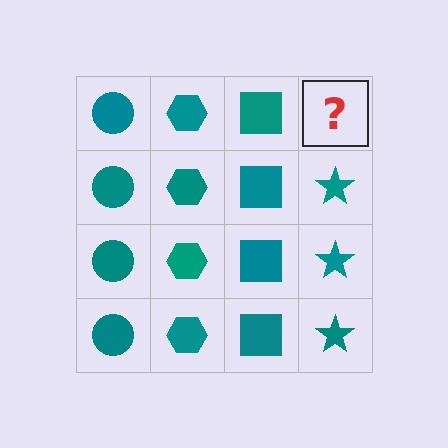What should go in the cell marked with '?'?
The missing cell should contain a teal star.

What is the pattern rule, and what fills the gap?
The rule is that each column has a consistent shape. The gap should be filled with a teal star.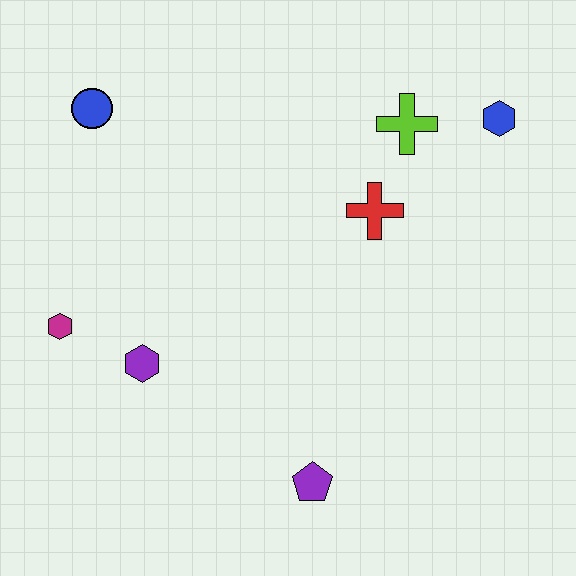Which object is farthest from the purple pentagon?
The blue circle is farthest from the purple pentagon.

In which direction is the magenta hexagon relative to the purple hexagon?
The magenta hexagon is to the left of the purple hexagon.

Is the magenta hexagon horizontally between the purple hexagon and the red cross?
No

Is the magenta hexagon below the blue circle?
Yes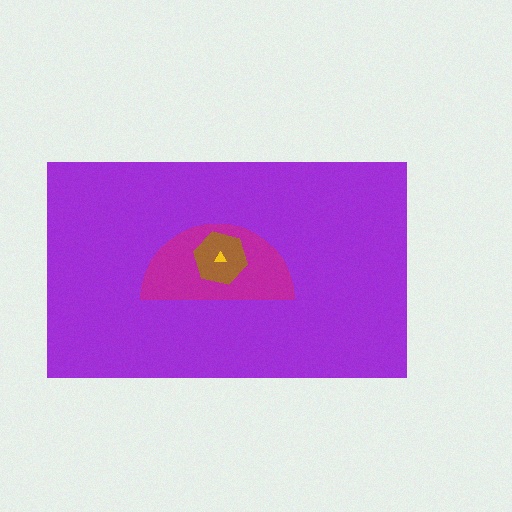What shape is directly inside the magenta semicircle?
The brown hexagon.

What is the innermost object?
The yellow triangle.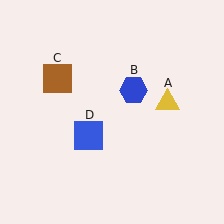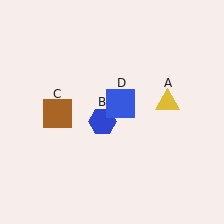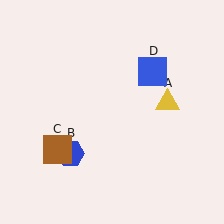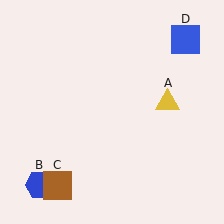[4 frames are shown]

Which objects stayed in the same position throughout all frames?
Yellow triangle (object A) remained stationary.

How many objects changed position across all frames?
3 objects changed position: blue hexagon (object B), brown square (object C), blue square (object D).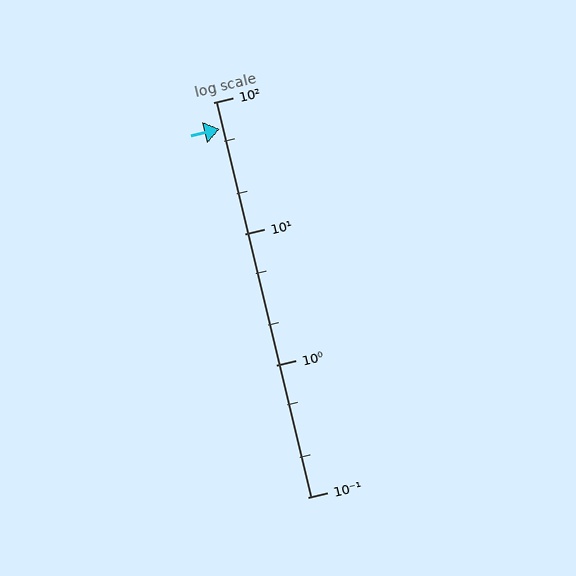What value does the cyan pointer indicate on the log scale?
The pointer indicates approximately 63.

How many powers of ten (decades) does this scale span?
The scale spans 3 decades, from 0.1 to 100.